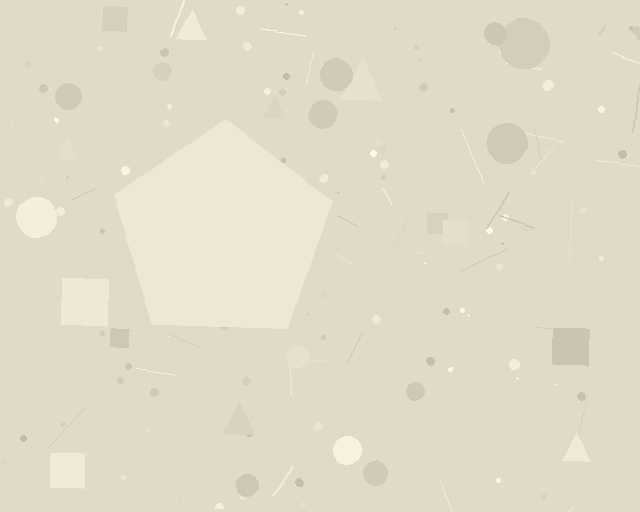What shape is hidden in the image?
A pentagon is hidden in the image.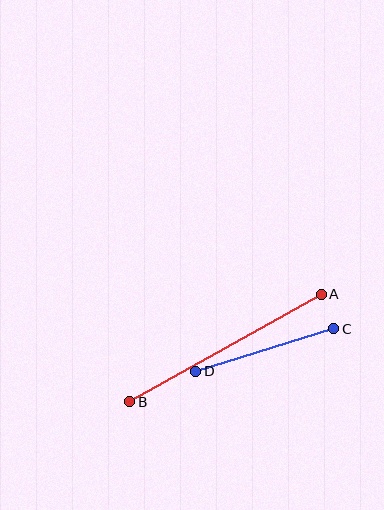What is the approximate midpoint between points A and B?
The midpoint is at approximately (225, 348) pixels.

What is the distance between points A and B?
The distance is approximately 219 pixels.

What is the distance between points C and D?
The distance is approximately 144 pixels.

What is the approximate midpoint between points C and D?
The midpoint is at approximately (265, 350) pixels.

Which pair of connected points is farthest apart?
Points A and B are farthest apart.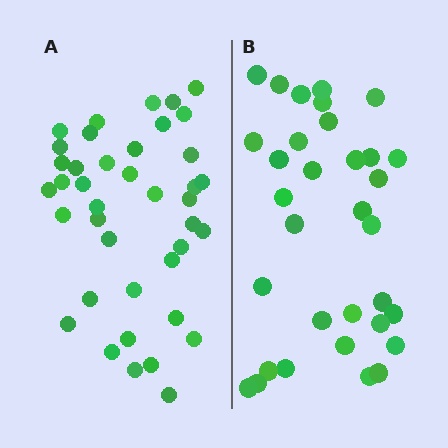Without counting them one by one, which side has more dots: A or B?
Region A (the left region) has more dots.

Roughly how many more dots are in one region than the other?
Region A has roughly 8 or so more dots than region B.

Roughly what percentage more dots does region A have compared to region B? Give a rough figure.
About 20% more.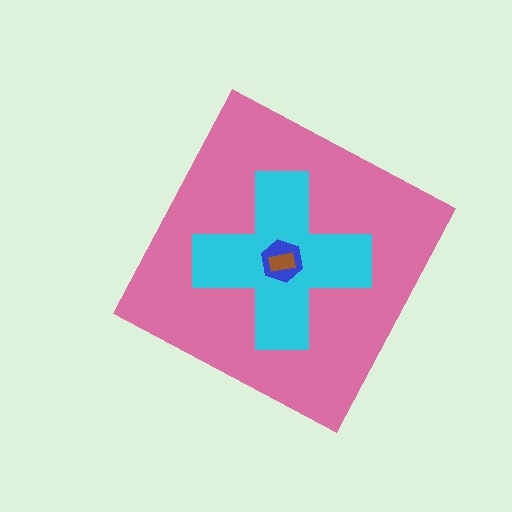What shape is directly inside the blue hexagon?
The brown rectangle.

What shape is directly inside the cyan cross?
The blue hexagon.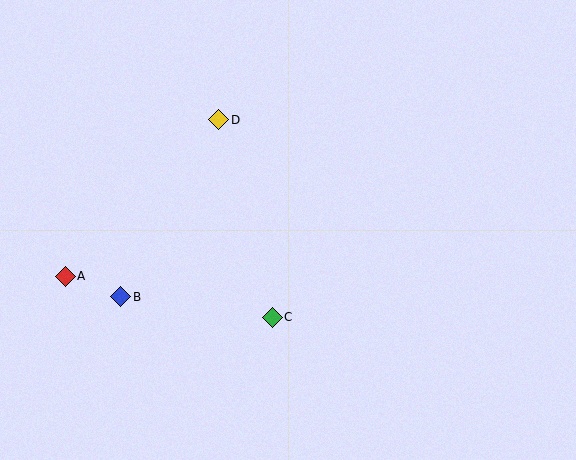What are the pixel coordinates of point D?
Point D is at (219, 120).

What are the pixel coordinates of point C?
Point C is at (272, 317).